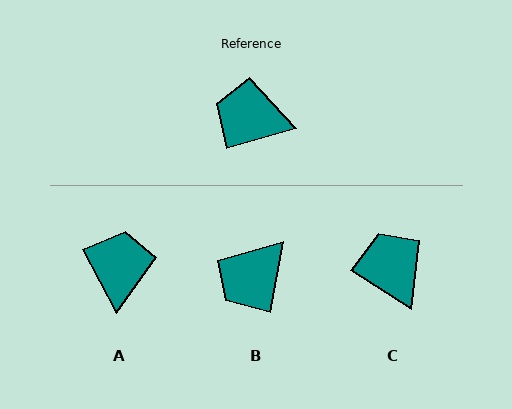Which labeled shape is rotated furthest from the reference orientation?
A, about 78 degrees away.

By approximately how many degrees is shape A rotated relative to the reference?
Approximately 78 degrees clockwise.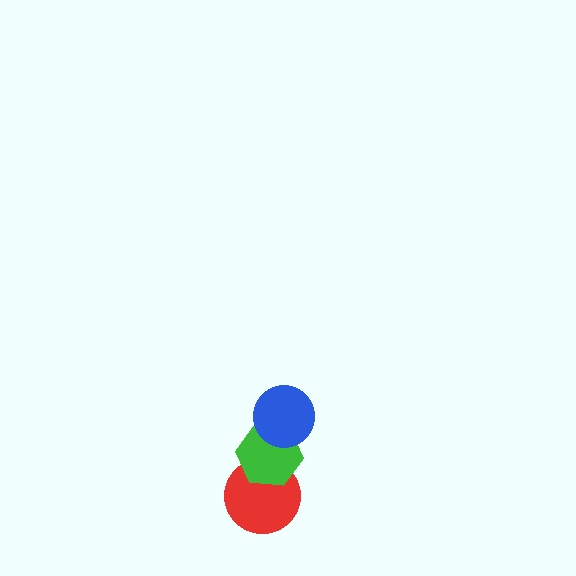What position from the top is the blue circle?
The blue circle is 1st from the top.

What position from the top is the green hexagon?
The green hexagon is 2nd from the top.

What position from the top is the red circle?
The red circle is 3rd from the top.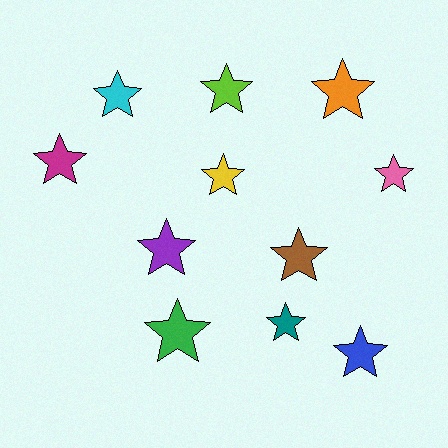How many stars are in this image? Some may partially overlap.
There are 11 stars.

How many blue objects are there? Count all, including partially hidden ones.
There is 1 blue object.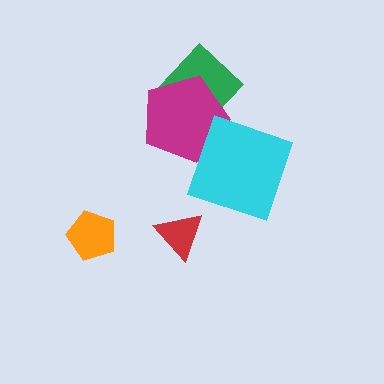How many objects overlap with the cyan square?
1 object overlaps with the cyan square.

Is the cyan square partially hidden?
No, no other shape covers it.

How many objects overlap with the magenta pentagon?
2 objects overlap with the magenta pentagon.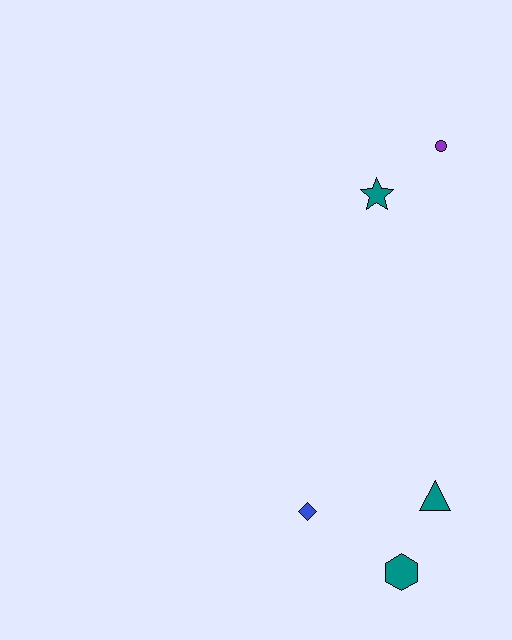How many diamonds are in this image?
There is 1 diamond.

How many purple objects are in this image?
There is 1 purple object.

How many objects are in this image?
There are 5 objects.